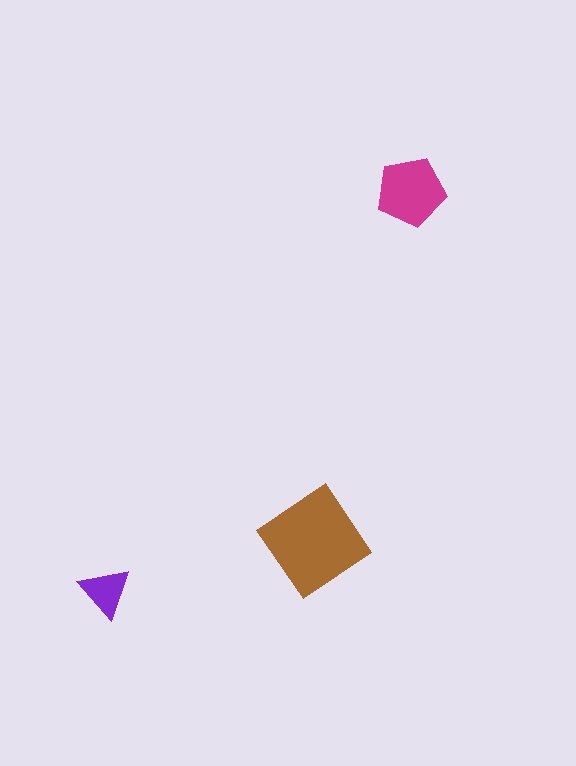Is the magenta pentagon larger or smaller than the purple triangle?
Larger.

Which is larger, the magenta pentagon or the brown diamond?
The brown diamond.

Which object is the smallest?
The purple triangle.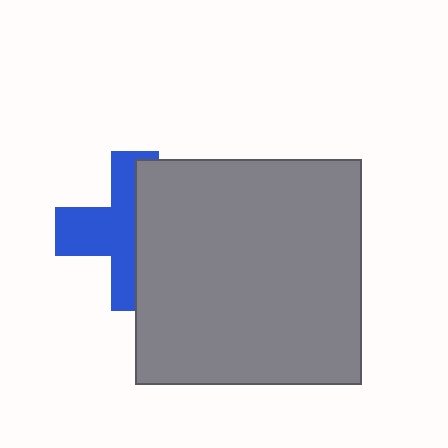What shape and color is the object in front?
The object in front is a gray square.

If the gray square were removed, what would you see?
You would see the complete blue cross.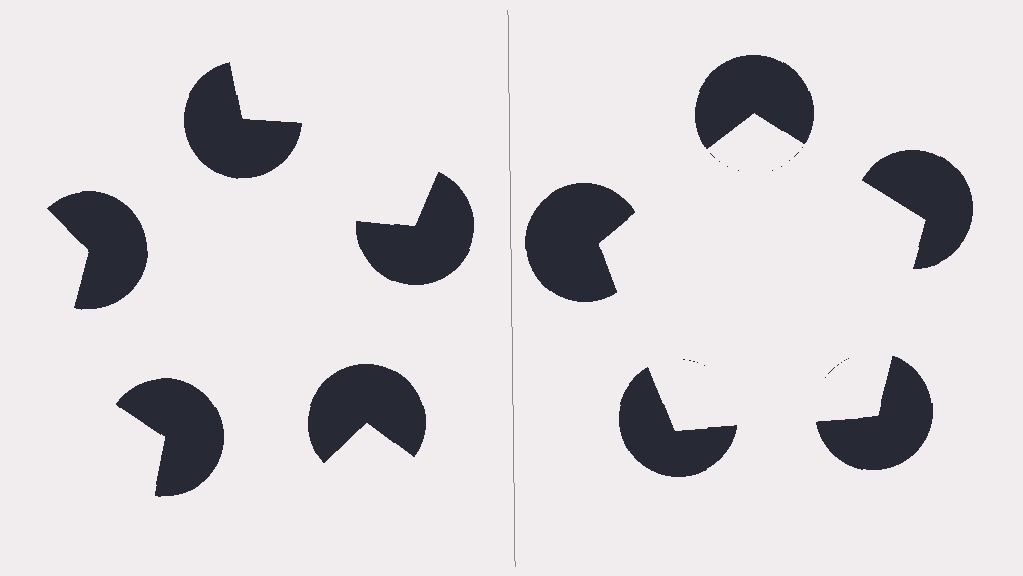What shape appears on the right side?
An illusory pentagon.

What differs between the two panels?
The pac-man discs are positioned identically on both sides; only the wedge orientations differ. On the right they align to a pentagon; on the left they are misaligned.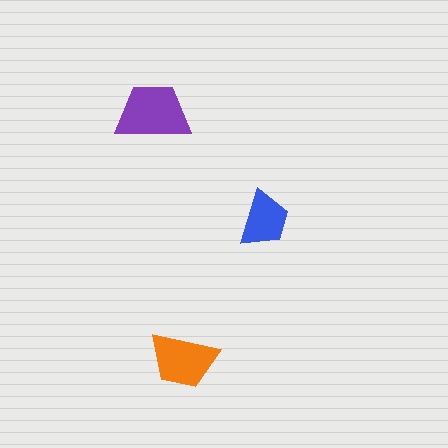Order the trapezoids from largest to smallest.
the purple one, the orange one, the blue one.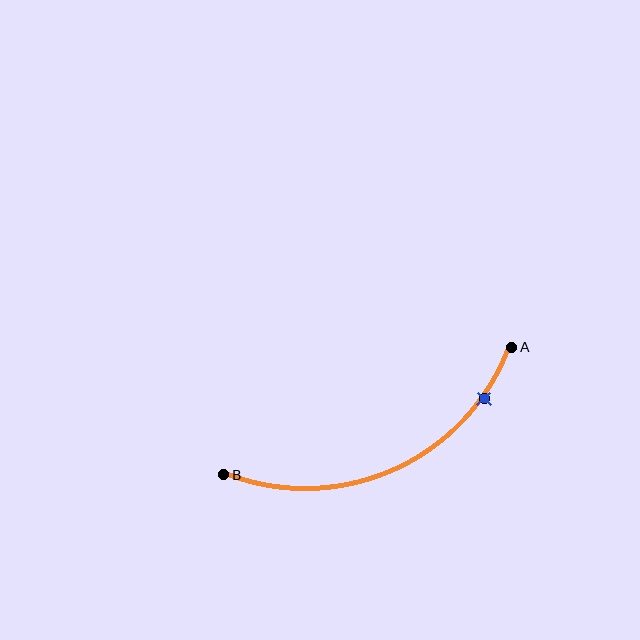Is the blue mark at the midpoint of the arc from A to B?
No. The blue mark lies on the arc but is closer to endpoint A. The arc midpoint would be at the point on the curve equidistant along the arc from both A and B.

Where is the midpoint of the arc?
The arc midpoint is the point on the curve farthest from the straight line joining A and B. It sits below that line.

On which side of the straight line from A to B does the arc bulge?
The arc bulges below the straight line connecting A and B.